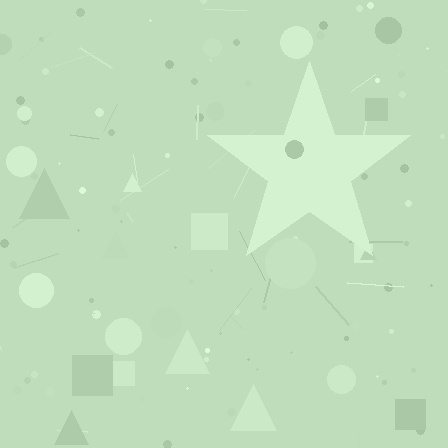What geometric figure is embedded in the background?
A star is embedded in the background.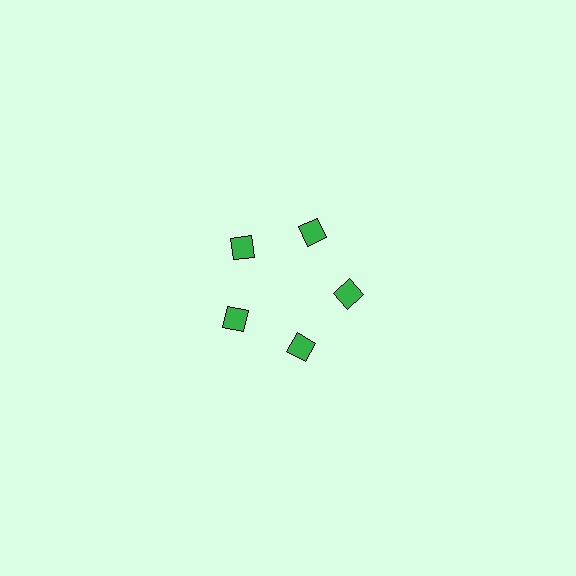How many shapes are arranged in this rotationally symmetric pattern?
There are 5 shapes, arranged in 5 groups of 1.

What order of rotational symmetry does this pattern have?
This pattern has 5-fold rotational symmetry.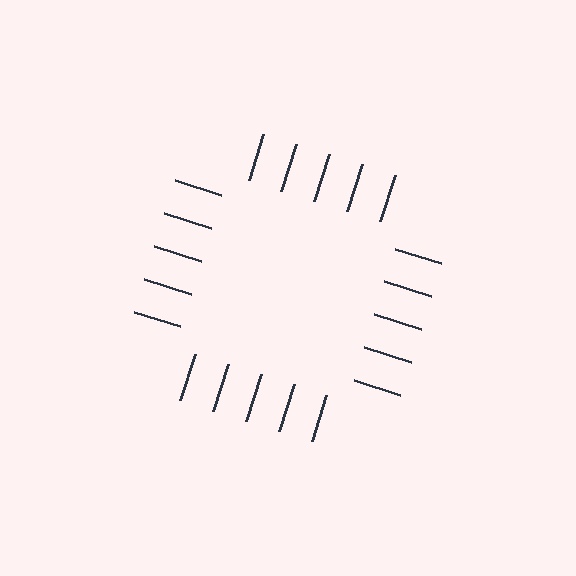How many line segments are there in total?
20 — 5 along each of the 4 edges.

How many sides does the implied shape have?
4 sides — the line-ends trace a square.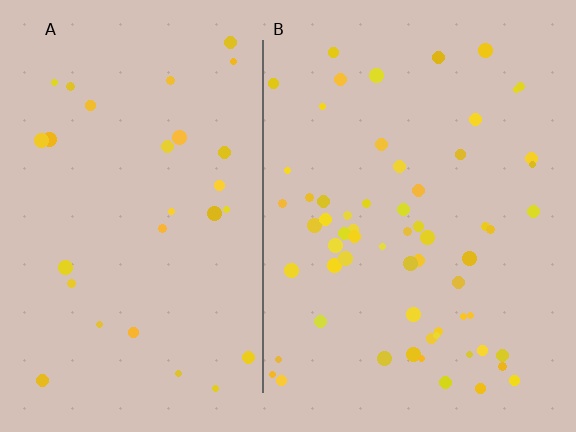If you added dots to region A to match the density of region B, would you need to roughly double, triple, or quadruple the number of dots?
Approximately double.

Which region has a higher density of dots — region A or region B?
B (the right).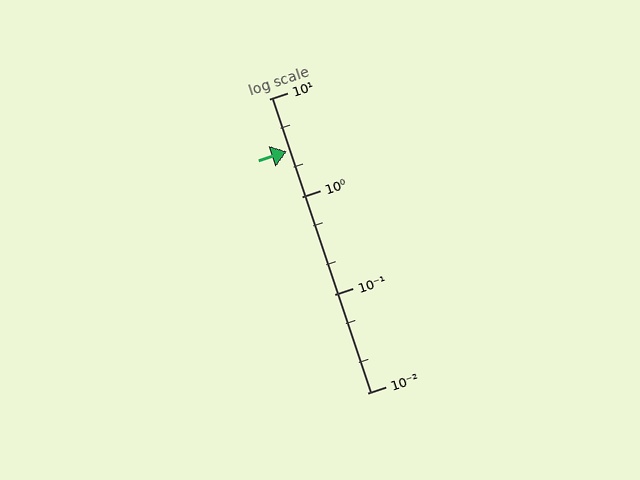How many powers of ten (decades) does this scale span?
The scale spans 3 decades, from 0.01 to 10.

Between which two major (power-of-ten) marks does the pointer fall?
The pointer is between 1 and 10.